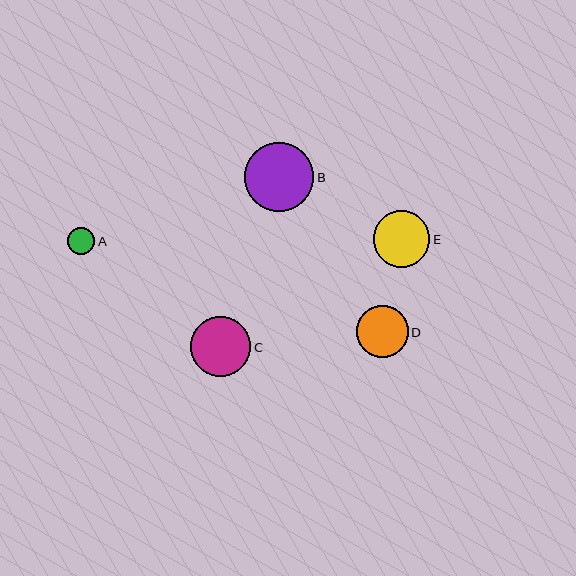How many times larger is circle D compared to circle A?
Circle D is approximately 1.9 times the size of circle A.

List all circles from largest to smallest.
From largest to smallest: B, C, E, D, A.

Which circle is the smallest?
Circle A is the smallest with a size of approximately 27 pixels.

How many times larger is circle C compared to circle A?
Circle C is approximately 2.2 times the size of circle A.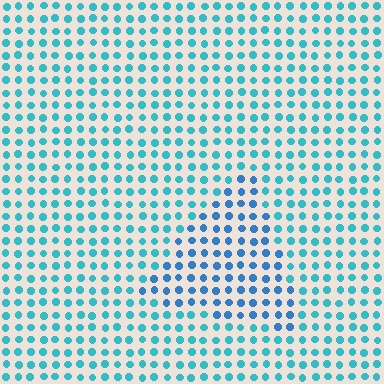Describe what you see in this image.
The image is filled with small cyan elements in a uniform arrangement. A triangle-shaped region is visible where the elements are tinted to a slightly different hue, forming a subtle color boundary.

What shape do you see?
I see a triangle.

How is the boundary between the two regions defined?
The boundary is defined purely by a slight shift in hue (about 26 degrees). Spacing, size, and orientation are identical on both sides.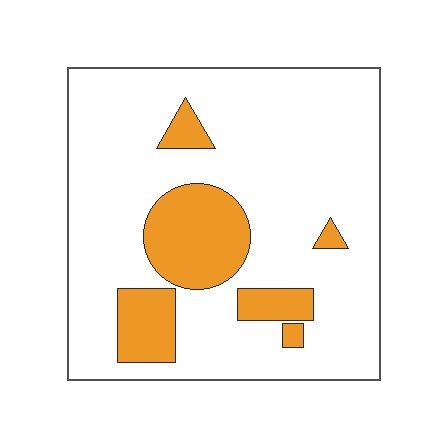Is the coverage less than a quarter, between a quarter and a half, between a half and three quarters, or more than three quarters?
Less than a quarter.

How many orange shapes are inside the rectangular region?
6.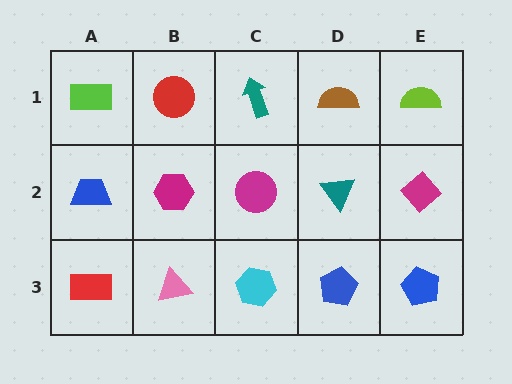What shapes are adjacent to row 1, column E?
A magenta diamond (row 2, column E), a brown semicircle (row 1, column D).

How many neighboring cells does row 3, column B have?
3.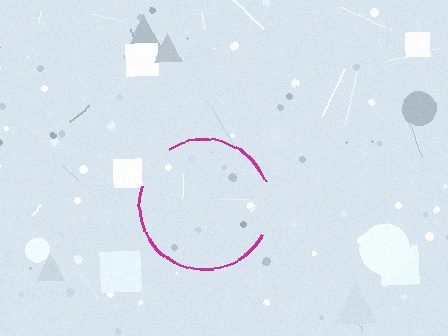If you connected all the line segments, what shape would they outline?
They would outline a circle.